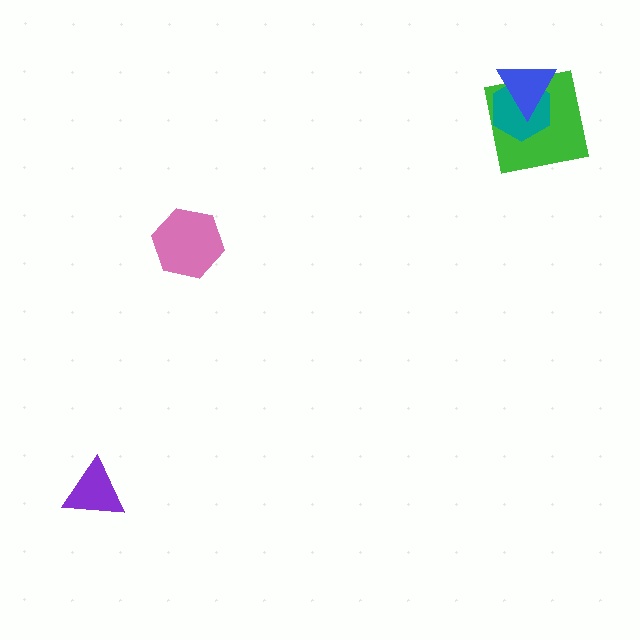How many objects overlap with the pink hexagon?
0 objects overlap with the pink hexagon.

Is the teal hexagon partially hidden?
Yes, it is partially covered by another shape.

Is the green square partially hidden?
Yes, it is partially covered by another shape.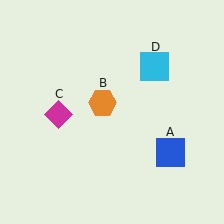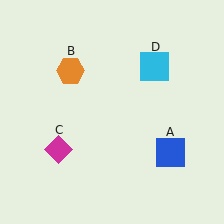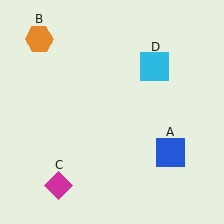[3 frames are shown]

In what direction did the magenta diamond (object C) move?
The magenta diamond (object C) moved down.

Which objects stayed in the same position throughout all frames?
Blue square (object A) and cyan square (object D) remained stationary.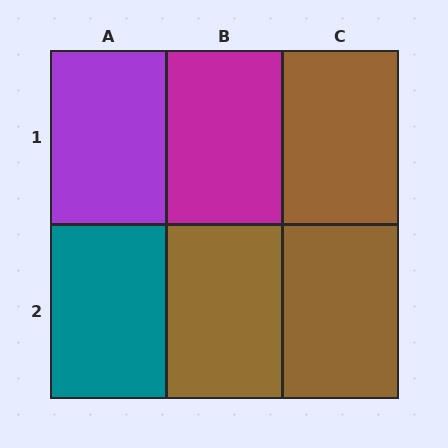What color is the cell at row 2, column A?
Teal.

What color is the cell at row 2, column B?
Brown.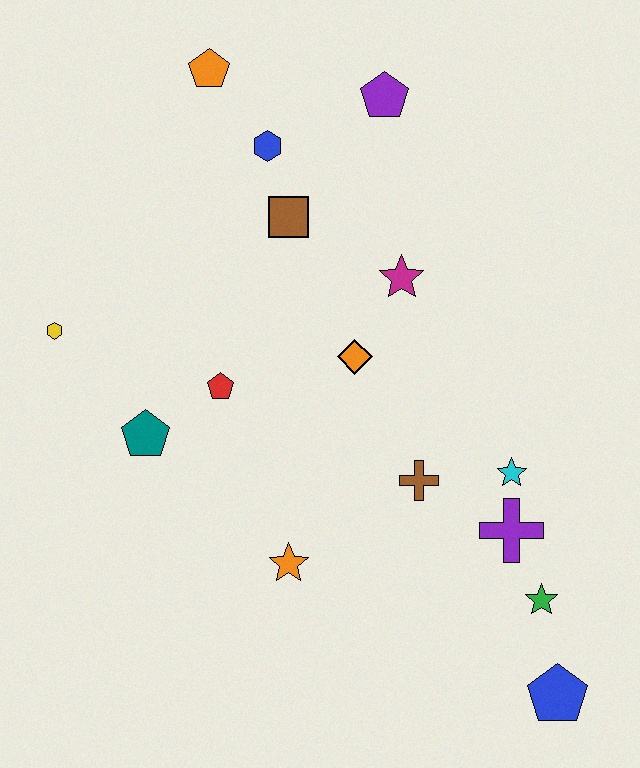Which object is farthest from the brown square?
The blue pentagon is farthest from the brown square.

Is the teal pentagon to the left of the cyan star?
Yes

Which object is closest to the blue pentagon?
The green star is closest to the blue pentagon.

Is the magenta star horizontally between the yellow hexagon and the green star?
Yes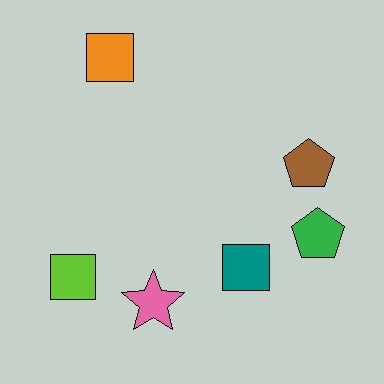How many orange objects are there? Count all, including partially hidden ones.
There is 1 orange object.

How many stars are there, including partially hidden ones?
There is 1 star.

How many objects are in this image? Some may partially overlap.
There are 6 objects.